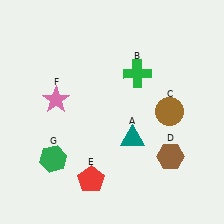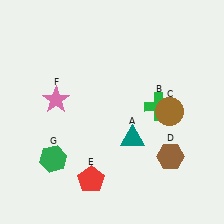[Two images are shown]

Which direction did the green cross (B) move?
The green cross (B) moved down.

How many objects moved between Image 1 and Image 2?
1 object moved between the two images.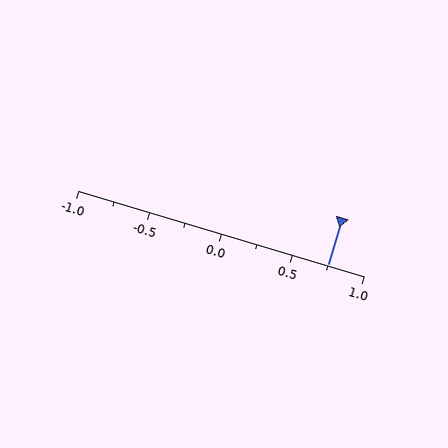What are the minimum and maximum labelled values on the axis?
The axis runs from -1.0 to 1.0.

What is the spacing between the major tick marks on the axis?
The major ticks are spaced 0.5 apart.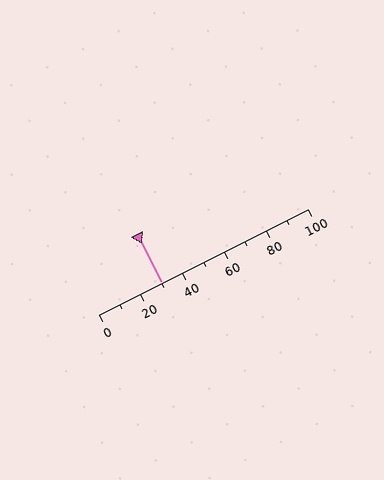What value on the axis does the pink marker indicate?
The marker indicates approximately 30.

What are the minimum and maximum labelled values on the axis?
The axis runs from 0 to 100.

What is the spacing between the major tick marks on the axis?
The major ticks are spaced 20 apart.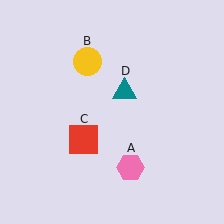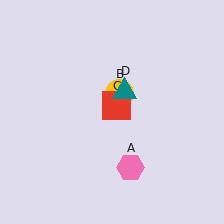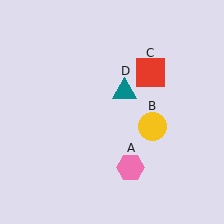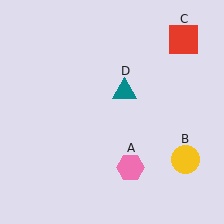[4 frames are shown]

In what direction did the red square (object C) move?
The red square (object C) moved up and to the right.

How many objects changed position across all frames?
2 objects changed position: yellow circle (object B), red square (object C).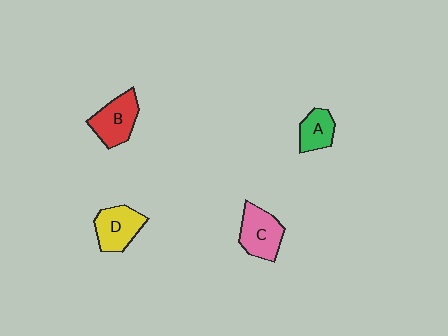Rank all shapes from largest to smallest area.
From largest to smallest: C (pink), B (red), D (yellow), A (green).